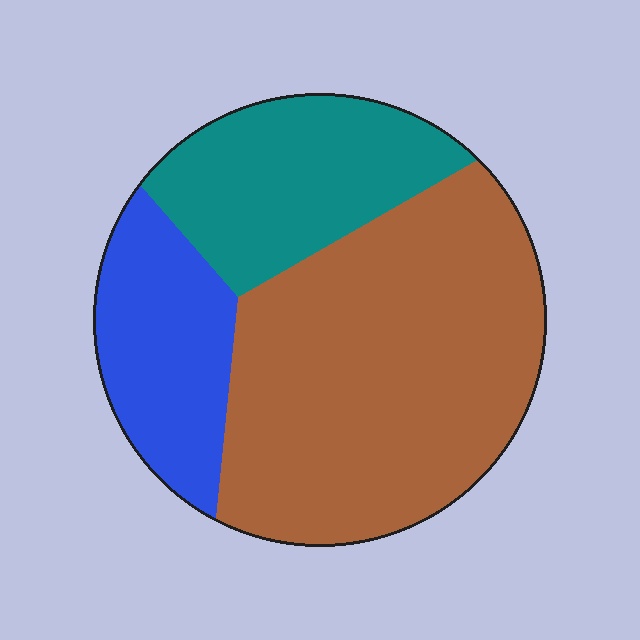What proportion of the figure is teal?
Teal covers around 25% of the figure.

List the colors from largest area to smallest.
From largest to smallest: brown, teal, blue.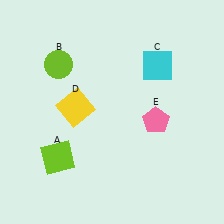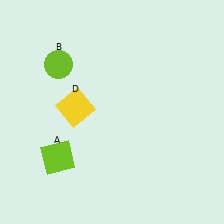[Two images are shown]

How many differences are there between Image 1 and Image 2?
There are 2 differences between the two images.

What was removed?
The cyan square (C), the pink pentagon (E) were removed in Image 2.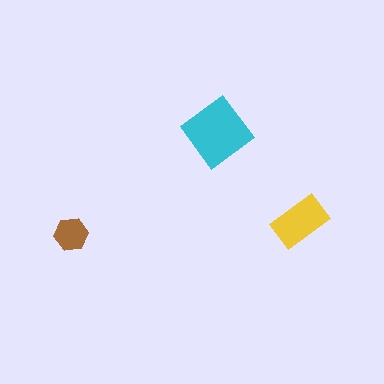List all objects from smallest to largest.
The brown hexagon, the yellow rectangle, the cyan diamond.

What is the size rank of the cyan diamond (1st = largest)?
1st.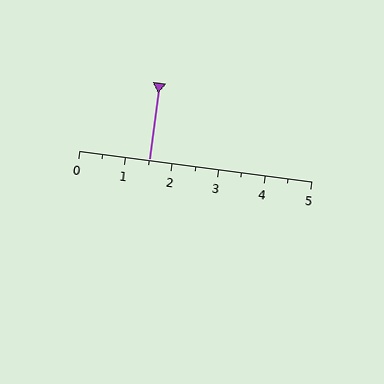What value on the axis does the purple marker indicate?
The marker indicates approximately 1.5.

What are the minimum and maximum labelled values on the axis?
The axis runs from 0 to 5.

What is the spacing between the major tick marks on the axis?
The major ticks are spaced 1 apart.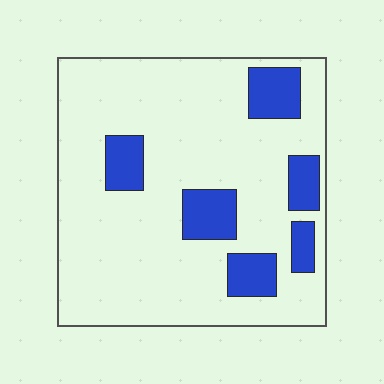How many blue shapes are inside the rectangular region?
6.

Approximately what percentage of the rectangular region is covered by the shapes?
Approximately 20%.